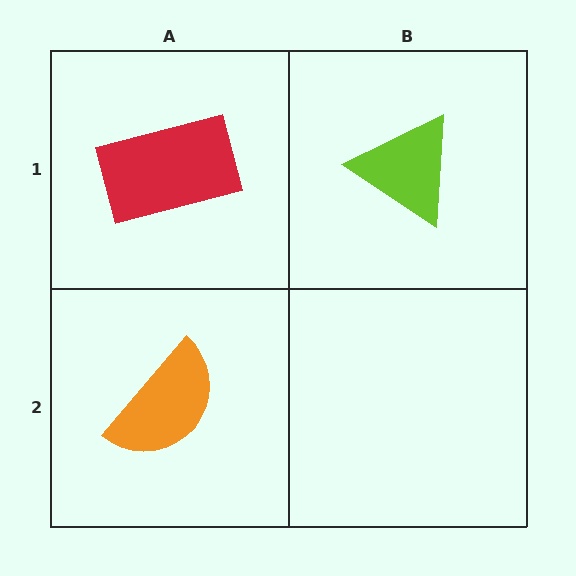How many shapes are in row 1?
2 shapes.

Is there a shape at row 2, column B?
No, that cell is empty.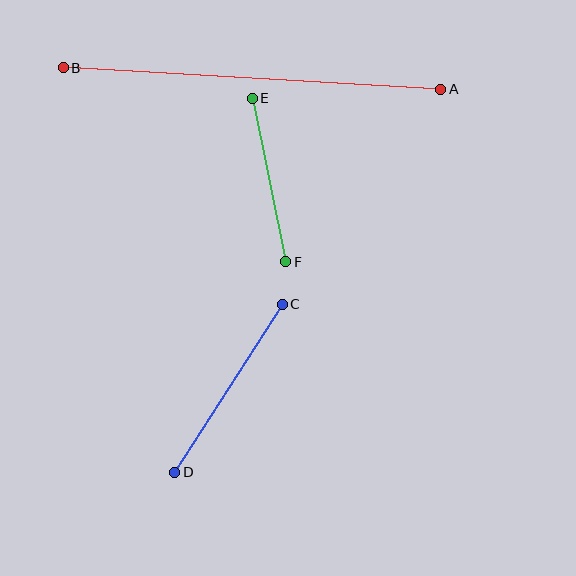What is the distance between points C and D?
The distance is approximately 200 pixels.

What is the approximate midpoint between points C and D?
The midpoint is at approximately (228, 388) pixels.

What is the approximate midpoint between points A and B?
The midpoint is at approximately (252, 79) pixels.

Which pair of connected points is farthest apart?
Points A and B are farthest apart.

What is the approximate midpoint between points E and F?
The midpoint is at approximately (269, 180) pixels.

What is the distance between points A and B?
The distance is approximately 378 pixels.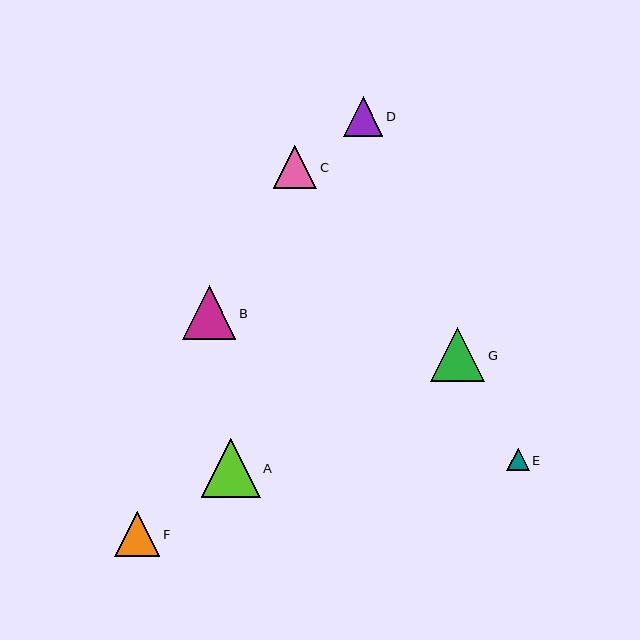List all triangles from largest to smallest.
From largest to smallest: A, G, B, F, C, D, E.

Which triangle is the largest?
Triangle A is the largest with a size of approximately 59 pixels.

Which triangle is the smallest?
Triangle E is the smallest with a size of approximately 22 pixels.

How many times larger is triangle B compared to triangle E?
Triangle B is approximately 2.4 times the size of triangle E.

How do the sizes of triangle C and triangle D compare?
Triangle C and triangle D are approximately the same size.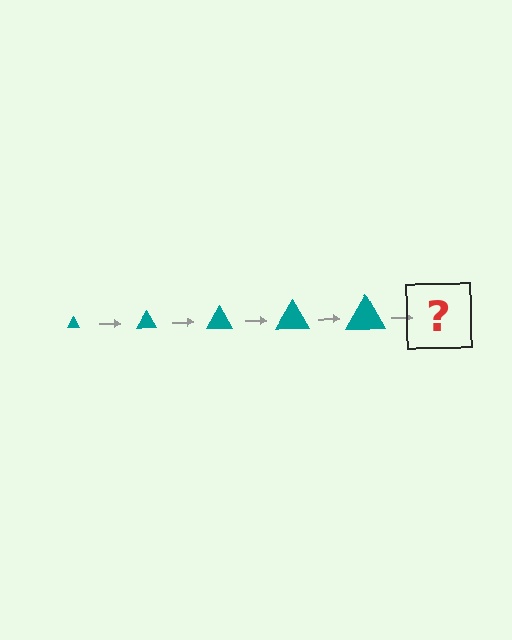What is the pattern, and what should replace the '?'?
The pattern is that the triangle gets progressively larger each step. The '?' should be a teal triangle, larger than the previous one.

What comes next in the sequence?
The next element should be a teal triangle, larger than the previous one.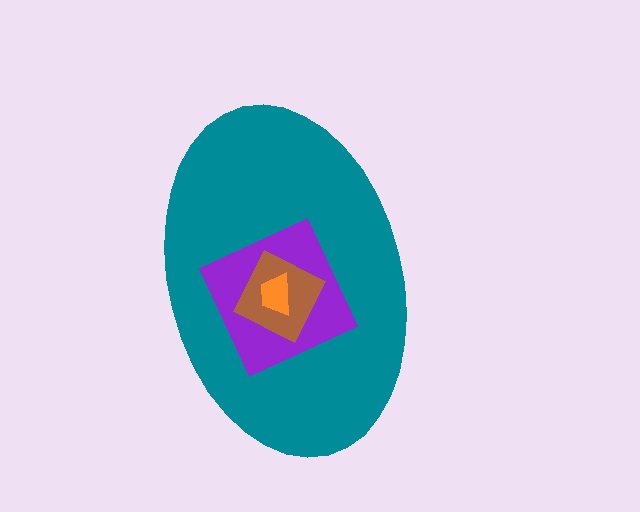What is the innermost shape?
The orange trapezoid.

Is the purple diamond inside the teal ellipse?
Yes.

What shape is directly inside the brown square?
The orange trapezoid.